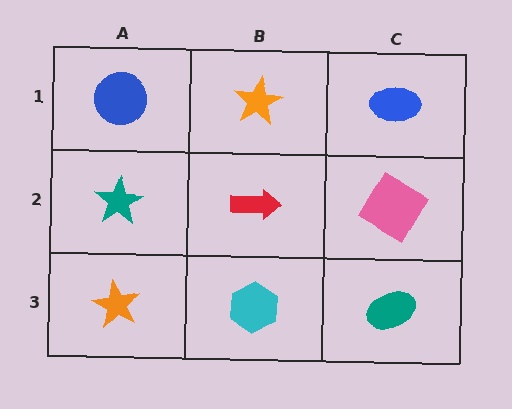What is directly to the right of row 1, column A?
An orange star.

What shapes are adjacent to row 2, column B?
An orange star (row 1, column B), a cyan hexagon (row 3, column B), a teal star (row 2, column A), a pink diamond (row 2, column C).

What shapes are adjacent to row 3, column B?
A red arrow (row 2, column B), an orange star (row 3, column A), a teal ellipse (row 3, column C).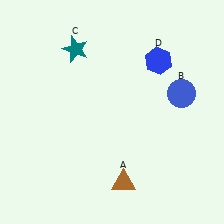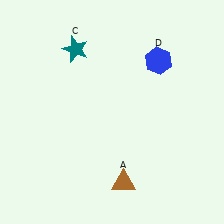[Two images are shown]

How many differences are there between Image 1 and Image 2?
There is 1 difference between the two images.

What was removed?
The blue circle (B) was removed in Image 2.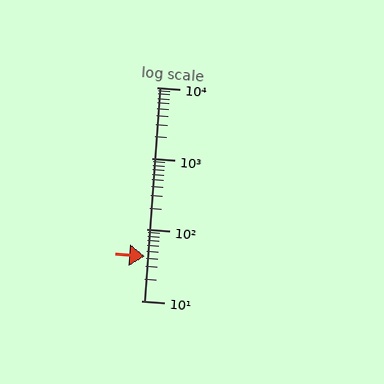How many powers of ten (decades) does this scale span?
The scale spans 3 decades, from 10 to 10000.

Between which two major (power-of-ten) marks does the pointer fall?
The pointer is between 10 and 100.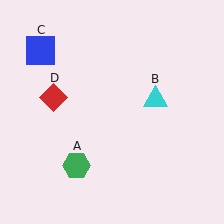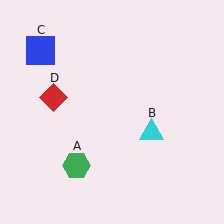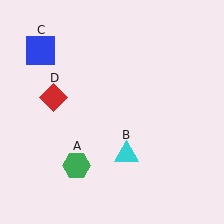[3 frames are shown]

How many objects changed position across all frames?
1 object changed position: cyan triangle (object B).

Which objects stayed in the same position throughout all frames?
Green hexagon (object A) and blue square (object C) and red diamond (object D) remained stationary.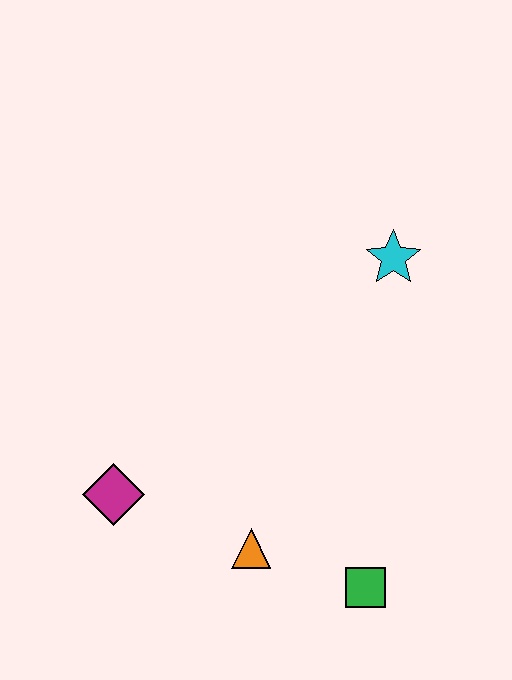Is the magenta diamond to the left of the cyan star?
Yes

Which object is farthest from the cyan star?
The magenta diamond is farthest from the cyan star.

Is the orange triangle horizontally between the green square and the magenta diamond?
Yes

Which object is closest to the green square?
The orange triangle is closest to the green square.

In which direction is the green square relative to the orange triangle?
The green square is to the right of the orange triangle.